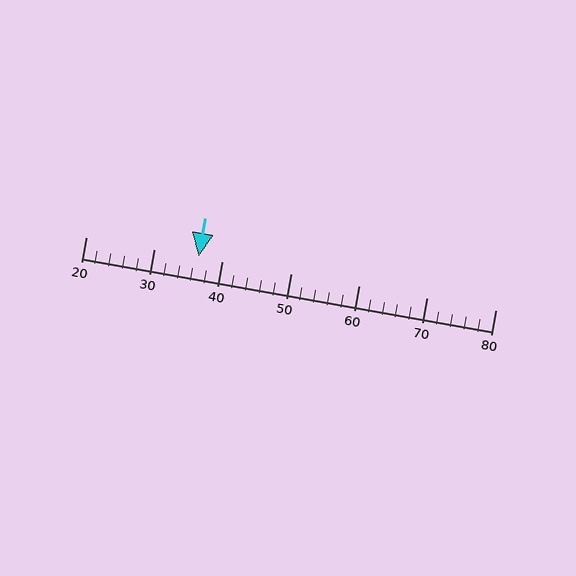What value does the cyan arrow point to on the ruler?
The cyan arrow points to approximately 36.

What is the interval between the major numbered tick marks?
The major tick marks are spaced 10 units apart.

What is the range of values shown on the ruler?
The ruler shows values from 20 to 80.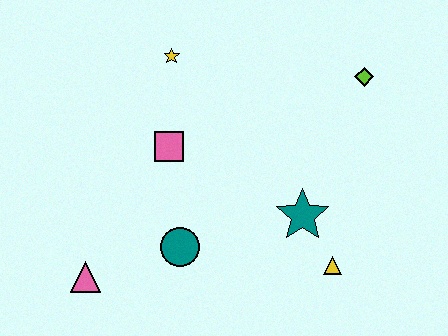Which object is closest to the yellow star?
The pink square is closest to the yellow star.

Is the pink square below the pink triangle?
No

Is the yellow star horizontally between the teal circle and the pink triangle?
Yes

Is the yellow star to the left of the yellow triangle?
Yes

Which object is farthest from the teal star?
The pink triangle is farthest from the teal star.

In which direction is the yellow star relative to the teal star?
The yellow star is above the teal star.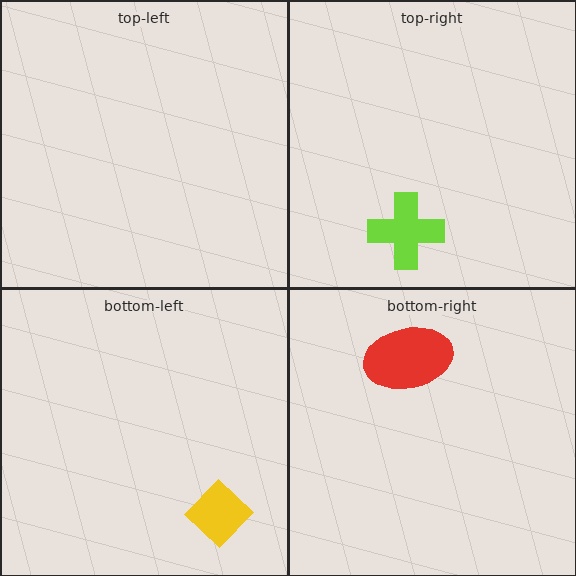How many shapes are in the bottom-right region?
1.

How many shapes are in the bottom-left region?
1.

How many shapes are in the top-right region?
1.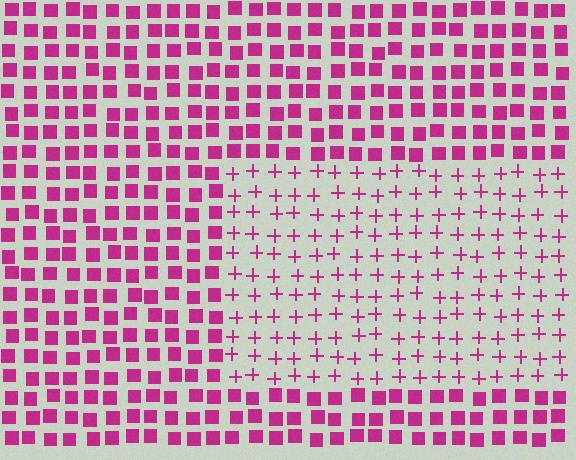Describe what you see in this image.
The image is filled with small magenta elements arranged in a uniform grid. A rectangle-shaped region contains plus signs, while the surrounding area contains squares. The boundary is defined purely by the change in element shape.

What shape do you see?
I see a rectangle.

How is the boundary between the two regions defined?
The boundary is defined by a change in element shape: plus signs inside vs. squares outside. All elements share the same color and spacing.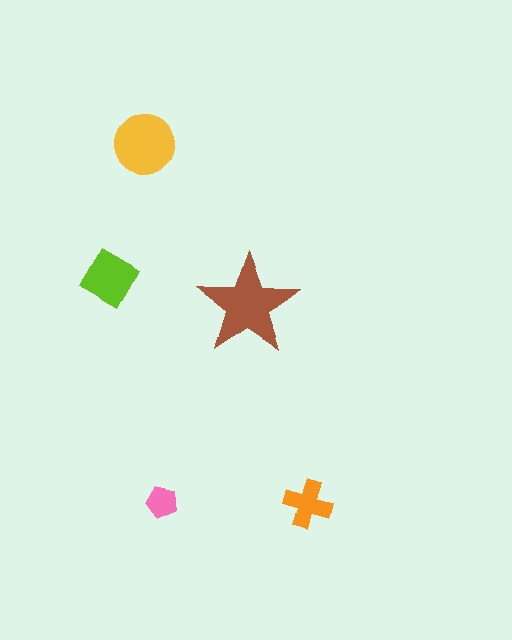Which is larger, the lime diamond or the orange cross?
The lime diamond.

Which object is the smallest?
The pink pentagon.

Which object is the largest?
The brown star.